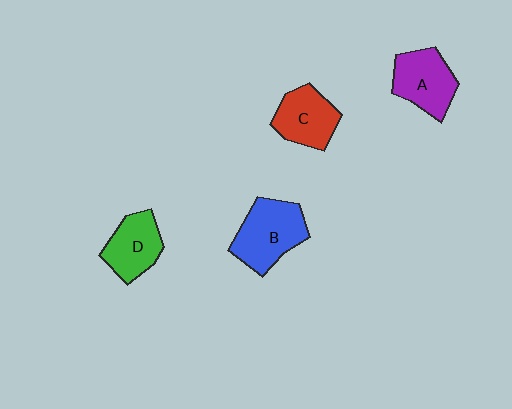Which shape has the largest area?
Shape B (blue).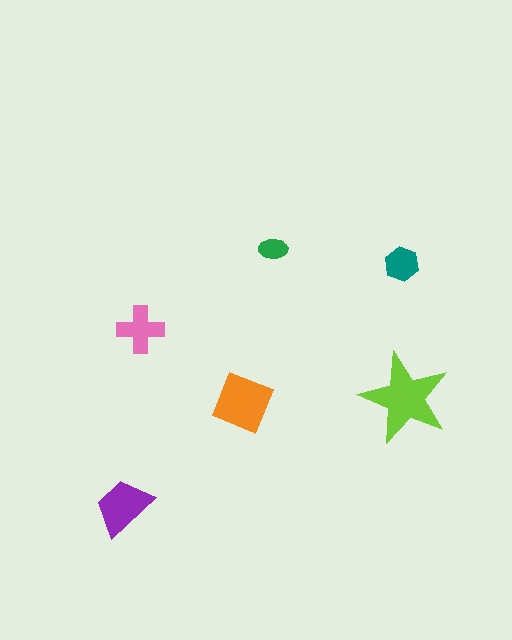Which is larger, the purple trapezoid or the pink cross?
The purple trapezoid.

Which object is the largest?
The lime star.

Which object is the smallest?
The green ellipse.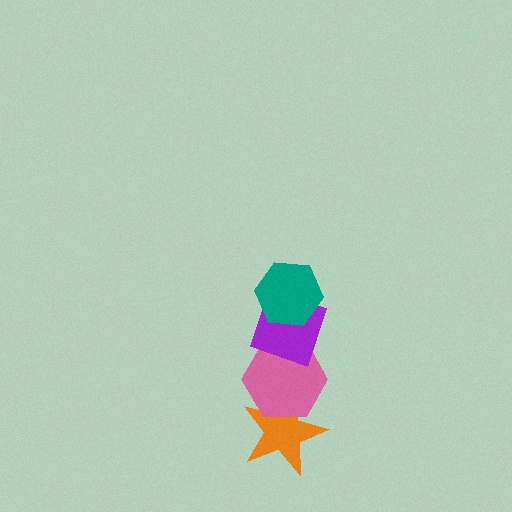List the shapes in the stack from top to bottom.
From top to bottom: the teal hexagon, the purple diamond, the pink hexagon, the orange star.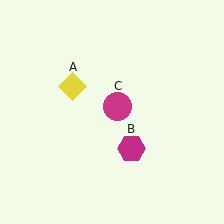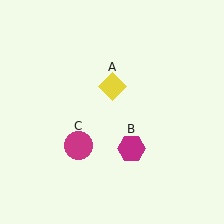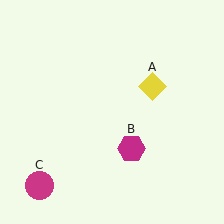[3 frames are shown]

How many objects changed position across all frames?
2 objects changed position: yellow diamond (object A), magenta circle (object C).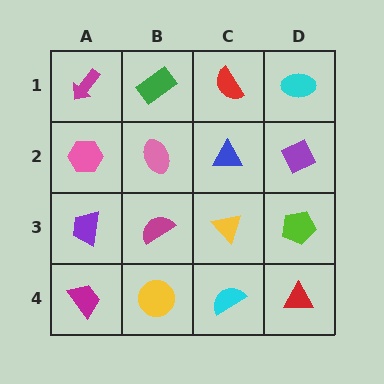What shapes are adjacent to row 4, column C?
A yellow triangle (row 3, column C), a yellow circle (row 4, column B), a red triangle (row 4, column D).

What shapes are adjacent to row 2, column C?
A red semicircle (row 1, column C), a yellow triangle (row 3, column C), a pink ellipse (row 2, column B), a purple diamond (row 2, column D).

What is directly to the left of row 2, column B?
A pink hexagon.